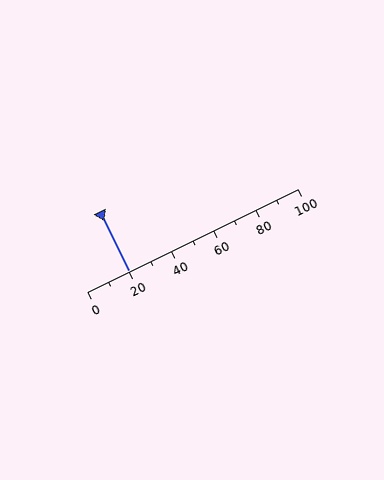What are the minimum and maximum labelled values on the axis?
The axis runs from 0 to 100.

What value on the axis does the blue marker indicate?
The marker indicates approximately 20.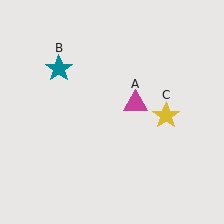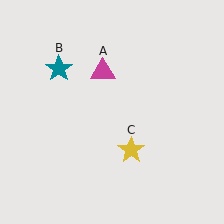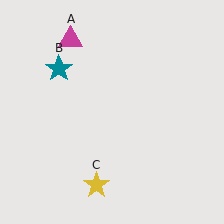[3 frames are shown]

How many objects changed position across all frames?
2 objects changed position: magenta triangle (object A), yellow star (object C).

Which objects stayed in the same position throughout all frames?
Teal star (object B) remained stationary.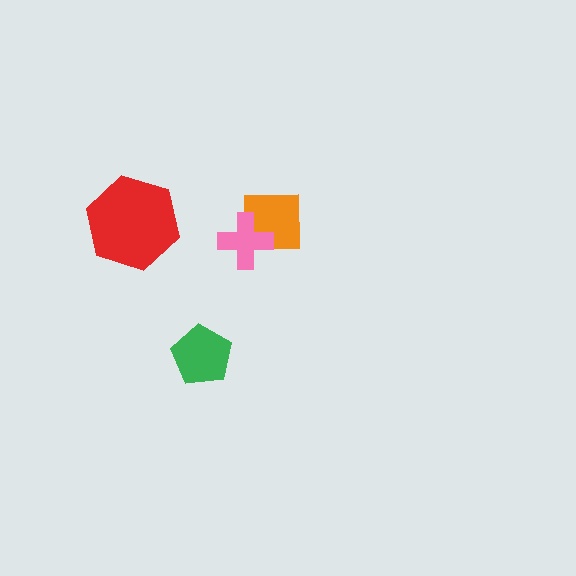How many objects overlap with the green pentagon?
0 objects overlap with the green pentagon.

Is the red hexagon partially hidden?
No, no other shape covers it.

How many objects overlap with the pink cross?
1 object overlaps with the pink cross.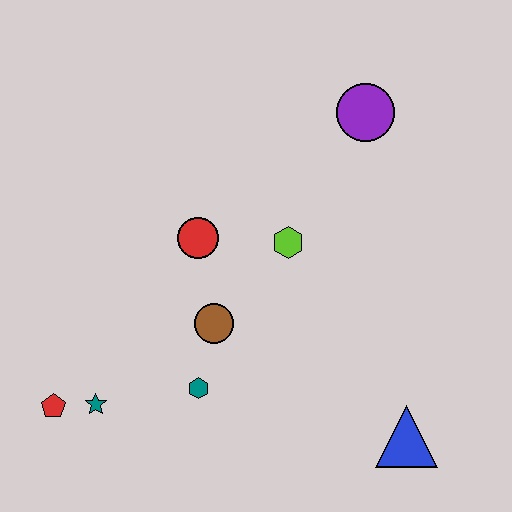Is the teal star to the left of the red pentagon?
No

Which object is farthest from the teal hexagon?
The purple circle is farthest from the teal hexagon.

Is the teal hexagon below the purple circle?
Yes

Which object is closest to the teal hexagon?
The brown circle is closest to the teal hexagon.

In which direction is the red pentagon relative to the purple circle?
The red pentagon is to the left of the purple circle.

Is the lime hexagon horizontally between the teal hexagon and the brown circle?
No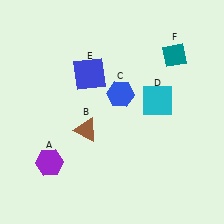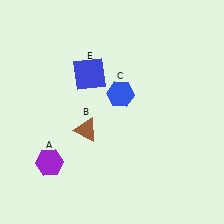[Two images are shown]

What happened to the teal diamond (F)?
The teal diamond (F) was removed in Image 2. It was in the top-right area of Image 1.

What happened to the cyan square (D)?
The cyan square (D) was removed in Image 2. It was in the top-right area of Image 1.